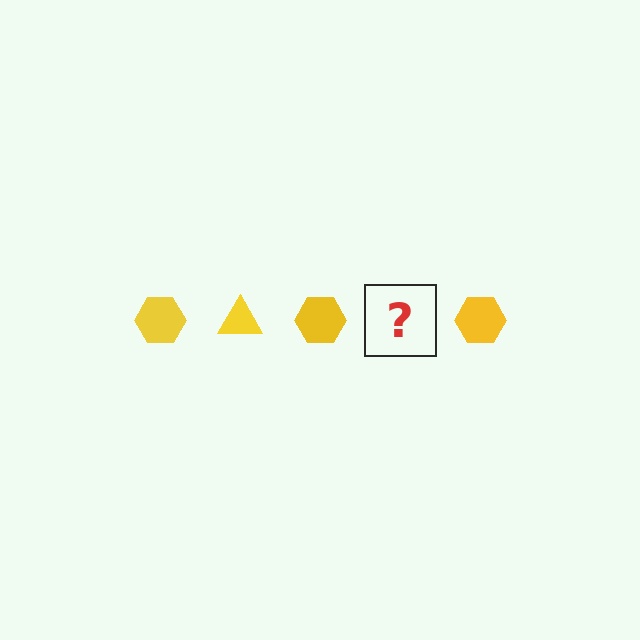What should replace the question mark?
The question mark should be replaced with a yellow triangle.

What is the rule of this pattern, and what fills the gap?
The rule is that the pattern cycles through hexagon, triangle shapes in yellow. The gap should be filled with a yellow triangle.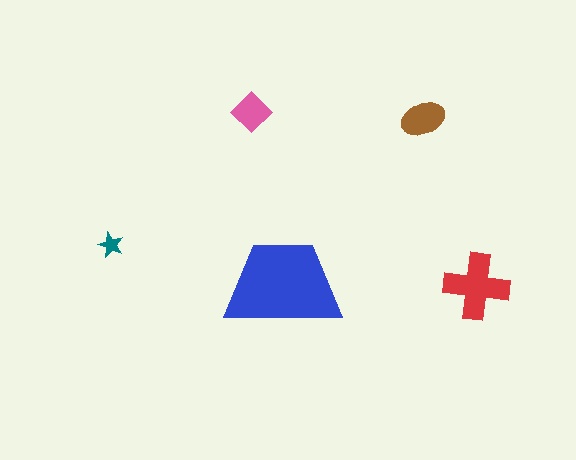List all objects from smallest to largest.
The teal star, the pink diamond, the brown ellipse, the red cross, the blue trapezoid.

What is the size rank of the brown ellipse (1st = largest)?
3rd.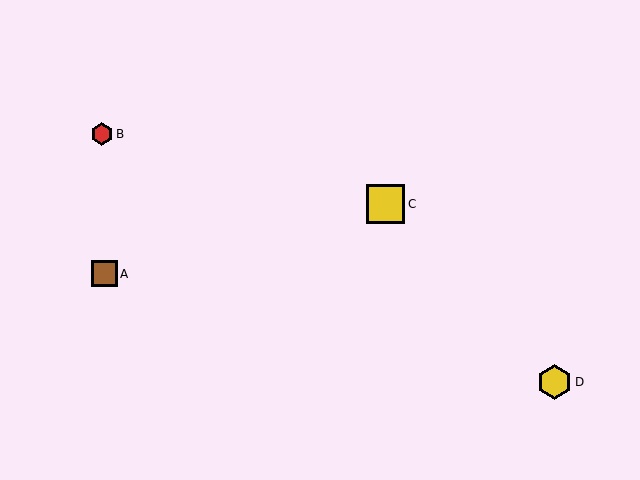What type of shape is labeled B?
Shape B is a red hexagon.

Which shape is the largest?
The yellow square (labeled C) is the largest.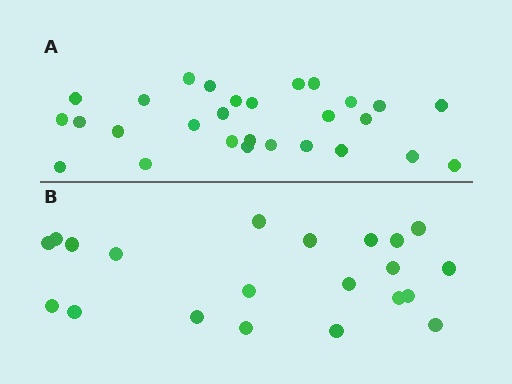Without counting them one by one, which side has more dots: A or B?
Region A (the top region) has more dots.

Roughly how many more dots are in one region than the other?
Region A has roughly 8 or so more dots than region B.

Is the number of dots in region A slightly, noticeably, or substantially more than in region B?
Region A has noticeably more, but not dramatically so. The ratio is roughly 1.3 to 1.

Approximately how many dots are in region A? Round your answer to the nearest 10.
About 30 dots. (The exact count is 28, which rounds to 30.)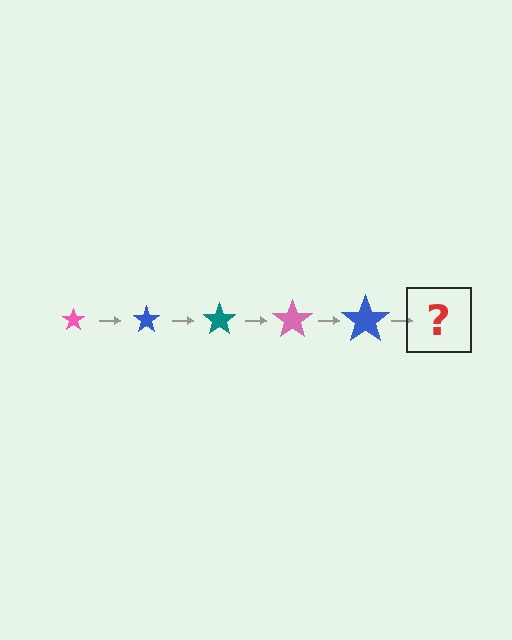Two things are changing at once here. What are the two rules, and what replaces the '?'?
The two rules are that the star grows larger each step and the color cycles through pink, blue, and teal. The '?' should be a teal star, larger than the previous one.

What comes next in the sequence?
The next element should be a teal star, larger than the previous one.